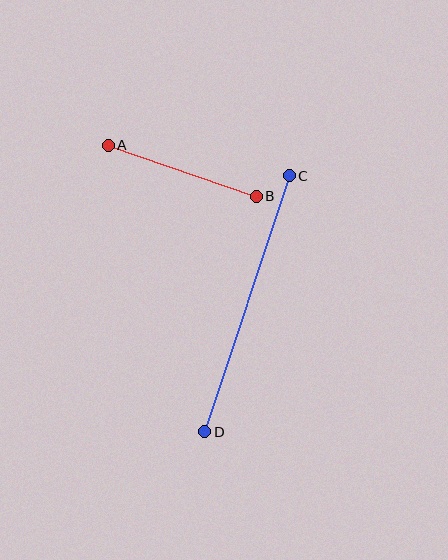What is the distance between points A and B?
The distance is approximately 157 pixels.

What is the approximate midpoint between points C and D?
The midpoint is at approximately (247, 304) pixels.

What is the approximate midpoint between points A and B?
The midpoint is at approximately (182, 171) pixels.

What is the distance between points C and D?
The distance is approximately 270 pixels.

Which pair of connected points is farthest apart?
Points C and D are farthest apart.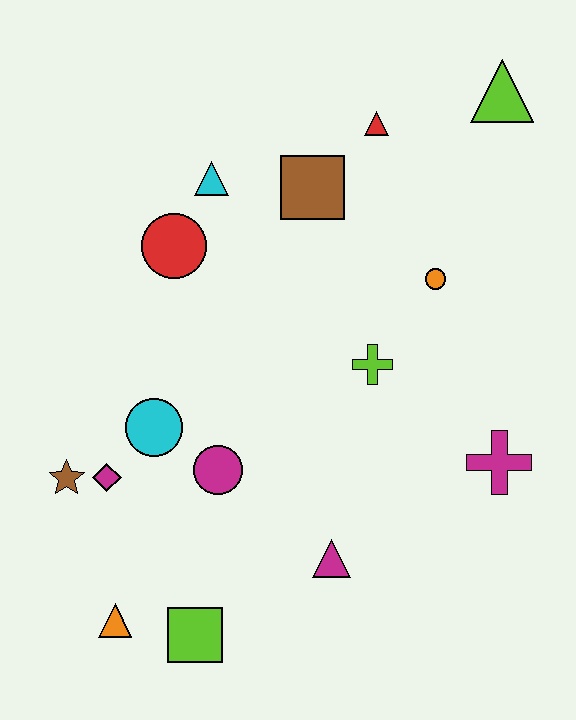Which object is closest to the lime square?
The orange triangle is closest to the lime square.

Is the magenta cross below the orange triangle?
No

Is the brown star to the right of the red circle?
No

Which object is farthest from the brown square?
The orange triangle is farthest from the brown square.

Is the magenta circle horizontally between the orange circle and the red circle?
Yes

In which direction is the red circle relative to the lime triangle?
The red circle is to the left of the lime triangle.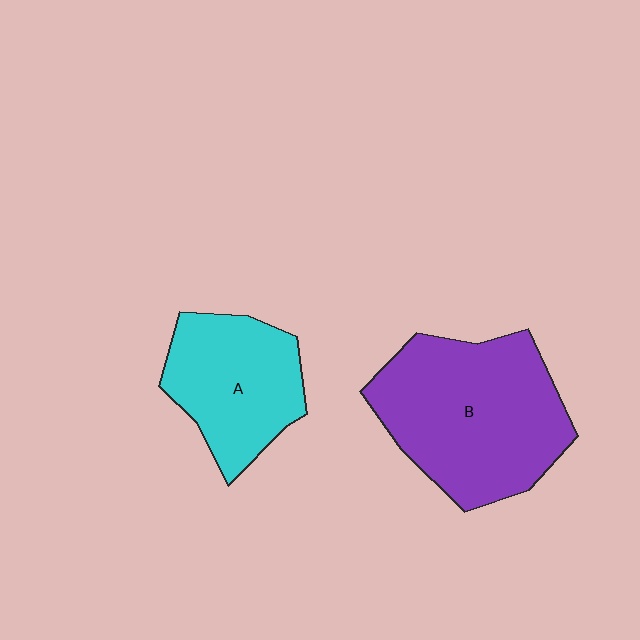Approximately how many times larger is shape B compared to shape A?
Approximately 1.6 times.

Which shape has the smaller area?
Shape A (cyan).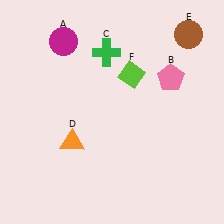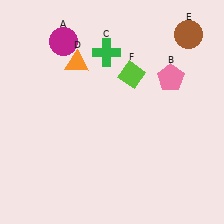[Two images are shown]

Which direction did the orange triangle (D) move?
The orange triangle (D) moved up.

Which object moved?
The orange triangle (D) moved up.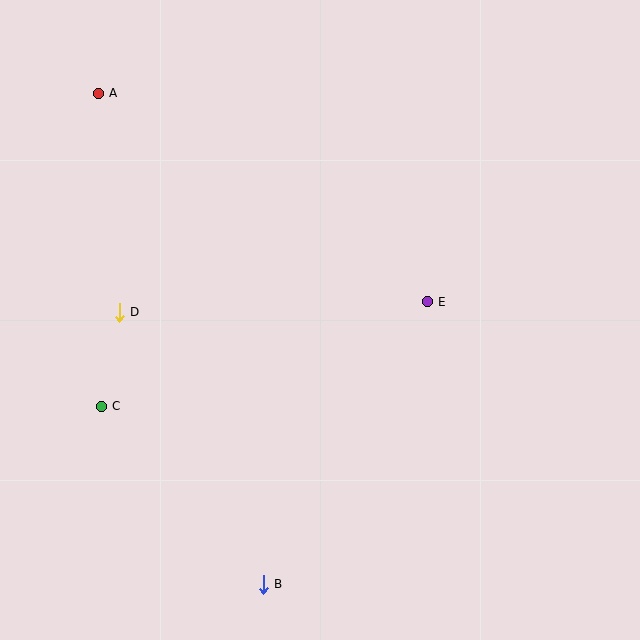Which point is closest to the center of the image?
Point E at (427, 302) is closest to the center.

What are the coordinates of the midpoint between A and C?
The midpoint between A and C is at (100, 250).